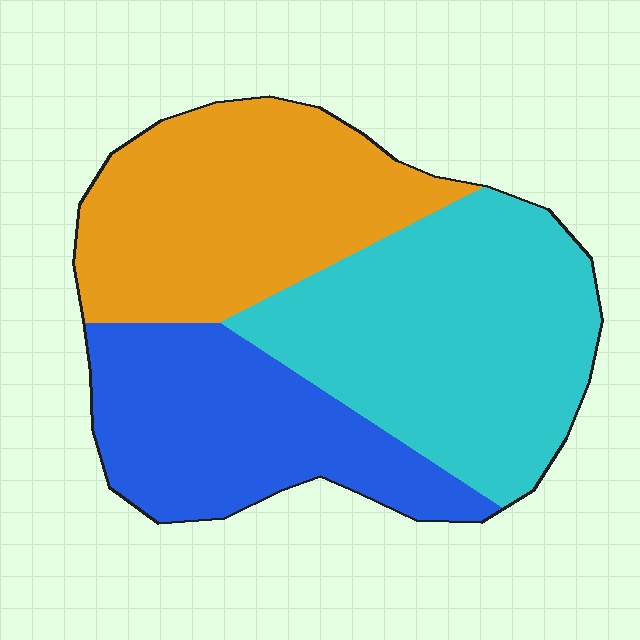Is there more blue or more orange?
Orange.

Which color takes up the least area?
Blue, at roughly 30%.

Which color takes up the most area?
Cyan, at roughly 40%.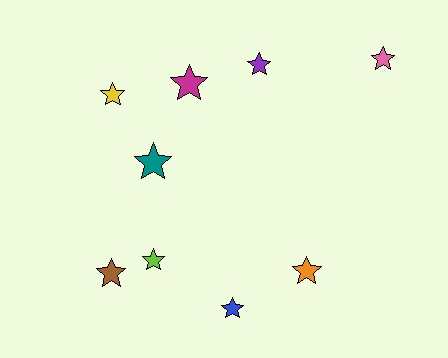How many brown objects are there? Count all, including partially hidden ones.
There is 1 brown object.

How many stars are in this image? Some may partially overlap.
There are 9 stars.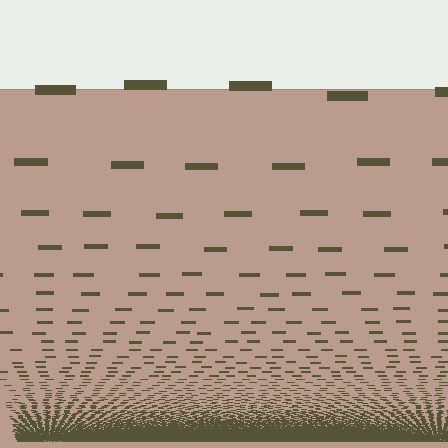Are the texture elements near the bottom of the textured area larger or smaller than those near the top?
Smaller. The gradient is inverted — elements near the bottom are smaller and denser.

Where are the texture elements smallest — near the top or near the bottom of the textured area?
Near the bottom.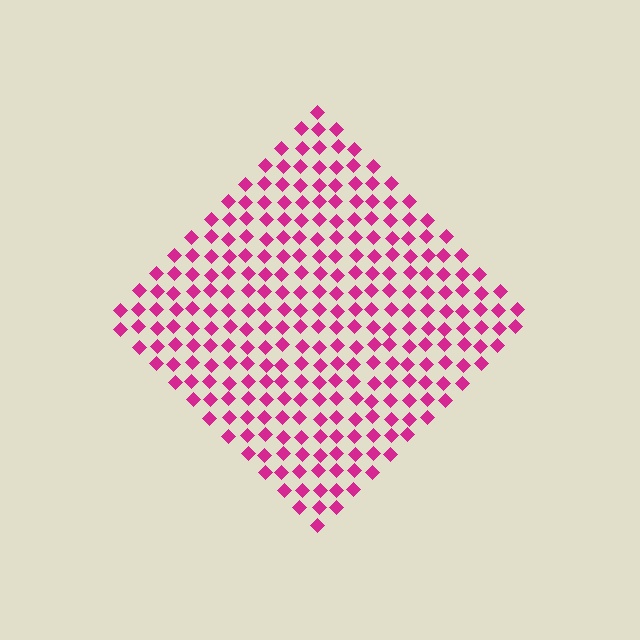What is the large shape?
The large shape is a diamond.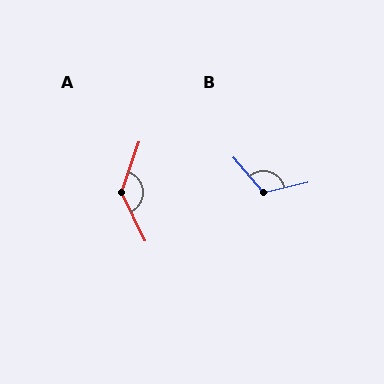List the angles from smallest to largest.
B (117°), A (135°).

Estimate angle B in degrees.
Approximately 117 degrees.